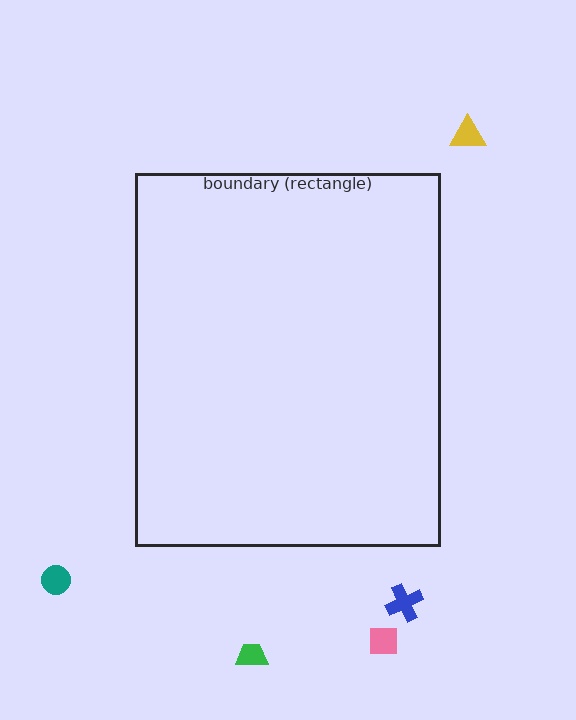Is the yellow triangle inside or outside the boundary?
Outside.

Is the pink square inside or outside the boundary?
Outside.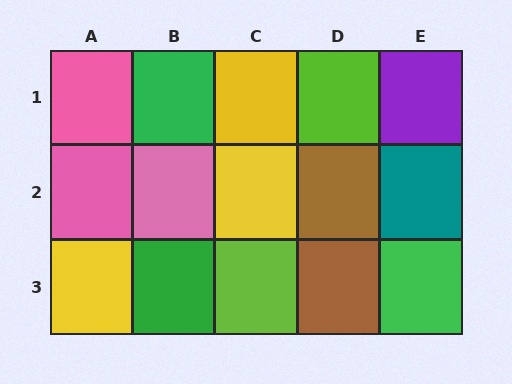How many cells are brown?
2 cells are brown.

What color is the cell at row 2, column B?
Pink.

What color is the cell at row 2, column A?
Pink.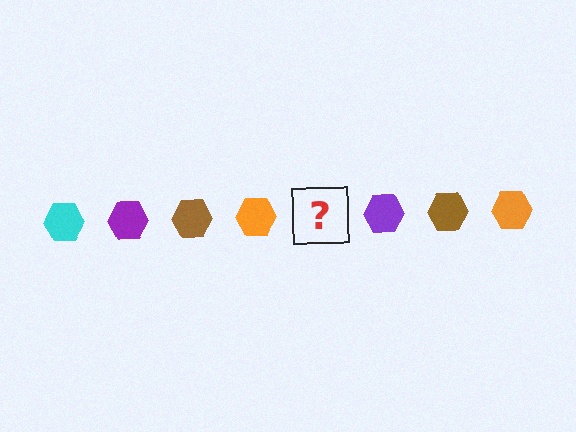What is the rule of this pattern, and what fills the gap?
The rule is that the pattern cycles through cyan, purple, brown, orange hexagons. The gap should be filled with a cyan hexagon.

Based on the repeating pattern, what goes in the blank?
The blank should be a cyan hexagon.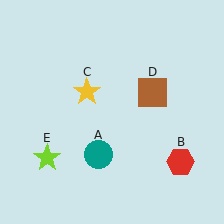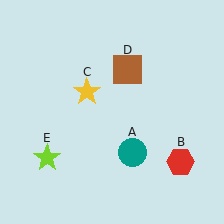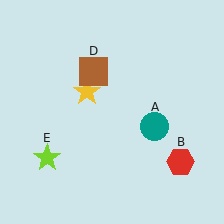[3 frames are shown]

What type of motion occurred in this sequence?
The teal circle (object A), brown square (object D) rotated counterclockwise around the center of the scene.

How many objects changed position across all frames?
2 objects changed position: teal circle (object A), brown square (object D).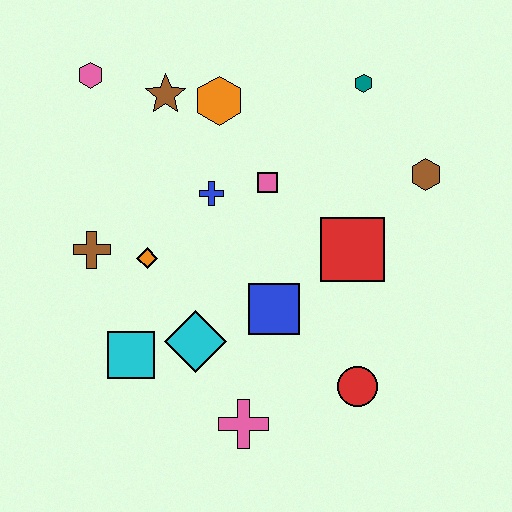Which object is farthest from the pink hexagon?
The red circle is farthest from the pink hexagon.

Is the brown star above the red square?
Yes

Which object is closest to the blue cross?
The pink square is closest to the blue cross.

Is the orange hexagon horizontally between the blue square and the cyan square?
Yes